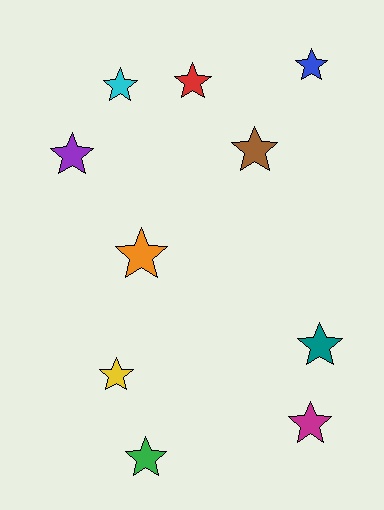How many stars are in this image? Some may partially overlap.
There are 10 stars.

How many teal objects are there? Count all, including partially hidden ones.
There is 1 teal object.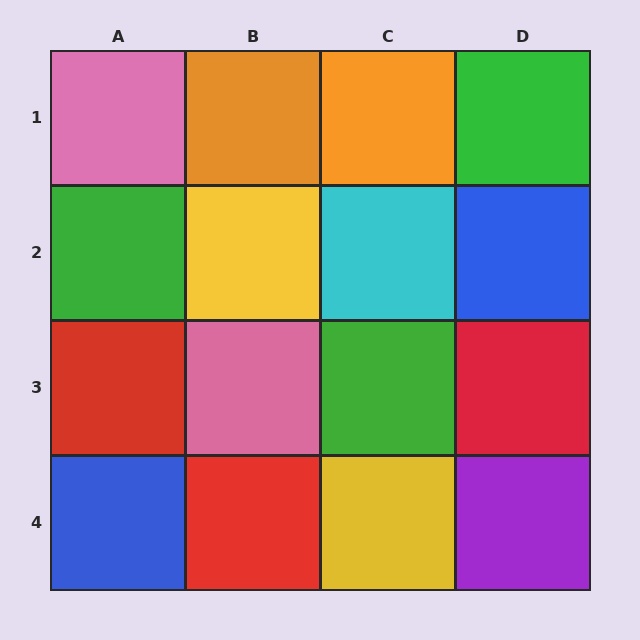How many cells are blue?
2 cells are blue.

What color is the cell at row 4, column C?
Yellow.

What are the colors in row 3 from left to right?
Red, pink, green, red.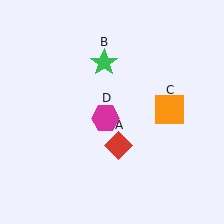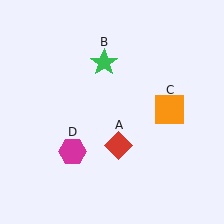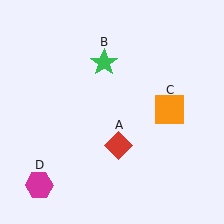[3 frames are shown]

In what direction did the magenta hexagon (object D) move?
The magenta hexagon (object D) moved down and to the left.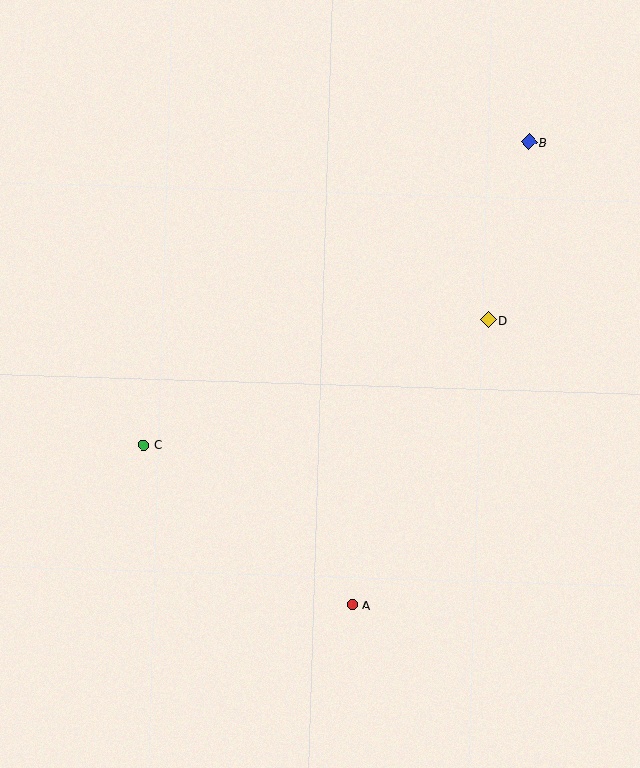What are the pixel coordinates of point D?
Point D is at (488, 320).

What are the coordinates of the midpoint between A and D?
The midpoint between A and D is at (420, 463).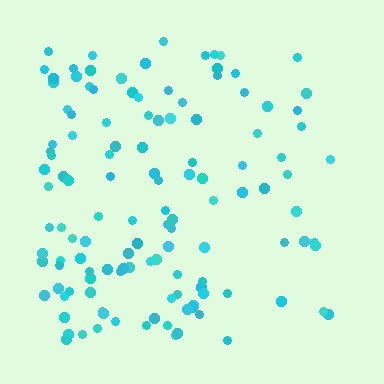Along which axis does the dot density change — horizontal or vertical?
Horizontal.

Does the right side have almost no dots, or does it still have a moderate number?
Still a moderate number, just noticeably fewer than the left.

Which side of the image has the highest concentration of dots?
The left.